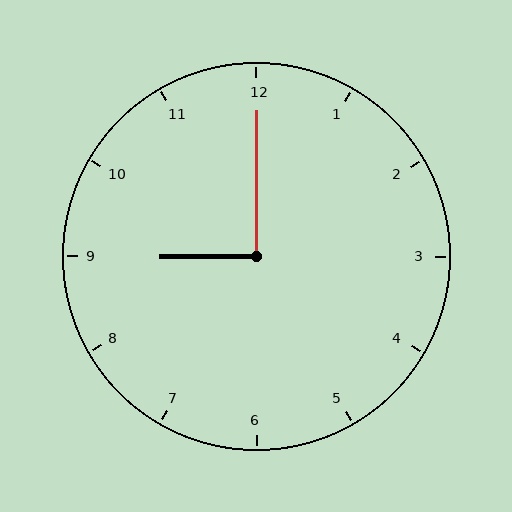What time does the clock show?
9:00.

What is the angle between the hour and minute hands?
Approximately 90 degrees.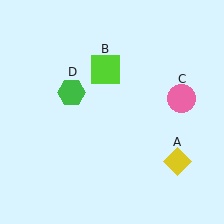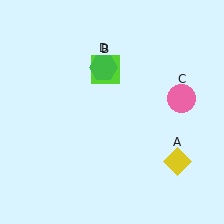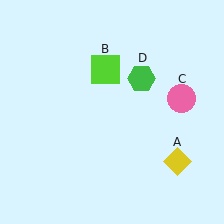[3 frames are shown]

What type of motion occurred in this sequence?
The green hexagon (object D) rotated clockwise around the center of the scene.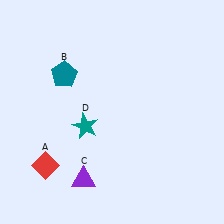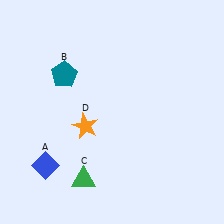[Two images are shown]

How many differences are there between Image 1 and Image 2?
There are 3 differences between the two images.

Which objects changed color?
A changed from red to blue. C changed from purple to green. D changed from teal to orange.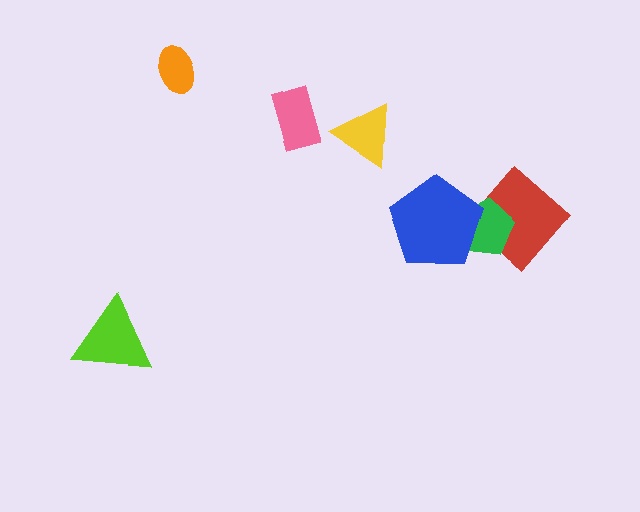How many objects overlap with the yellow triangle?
0 objects overlap with the yellow triangle.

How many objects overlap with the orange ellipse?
0 objects overlap with the orange ellipse.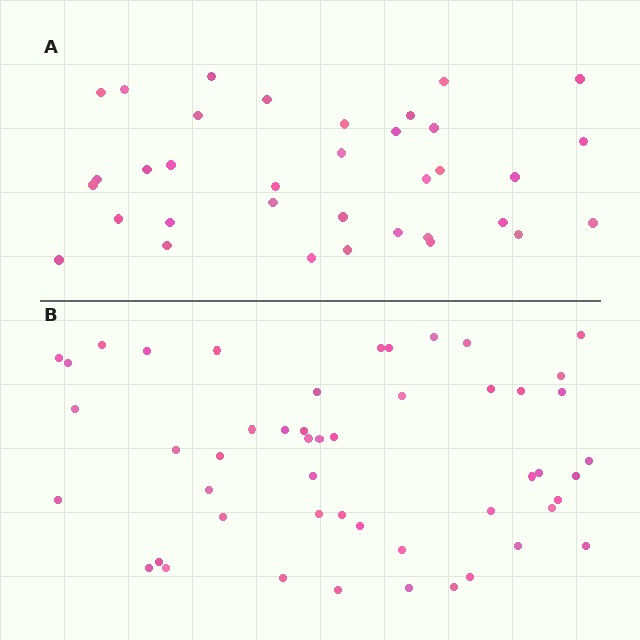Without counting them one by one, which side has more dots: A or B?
Region B (the bottom region) has more dots.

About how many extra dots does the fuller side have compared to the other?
Region B has approximately 15 more dots than region A.